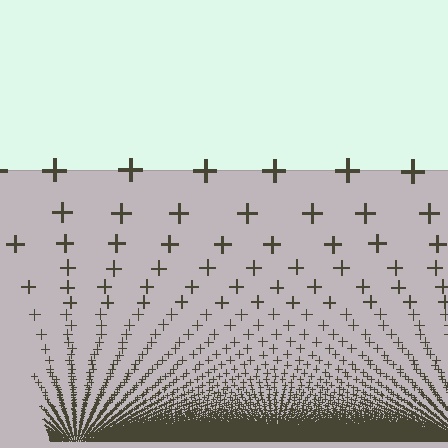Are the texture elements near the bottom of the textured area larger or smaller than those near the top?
Smaller. The gradient is inverted — elements near the bottom are smaller and denser.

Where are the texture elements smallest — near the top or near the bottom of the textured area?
Near the bottom.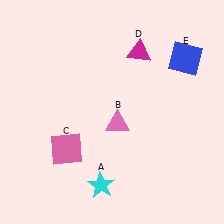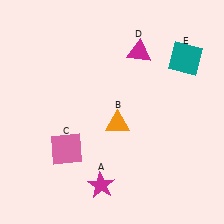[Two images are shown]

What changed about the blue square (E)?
In Image 1, E is blue. In Image 2, it changed to teal.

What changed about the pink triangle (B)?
In Image 1, B is pink. In Image 2, it changed to orange.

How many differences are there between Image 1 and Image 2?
There are 3 differences between the two images.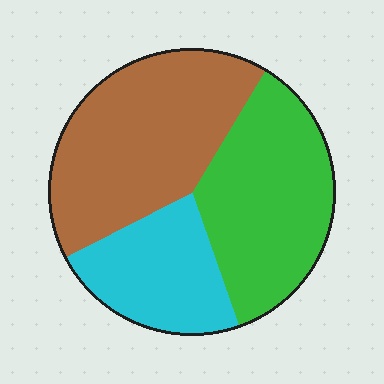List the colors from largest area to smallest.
From largest to smallest: brown, green, cyan.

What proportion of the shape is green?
Green covers 36% of the shape.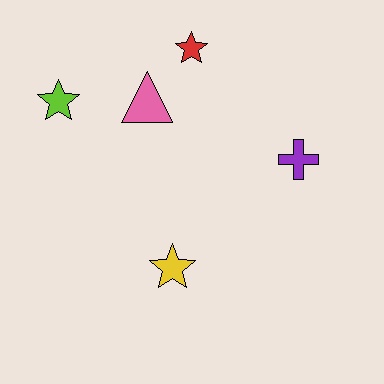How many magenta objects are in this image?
There are no magenta objects.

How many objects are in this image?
There are 5 objects.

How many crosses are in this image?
There is 1 cross.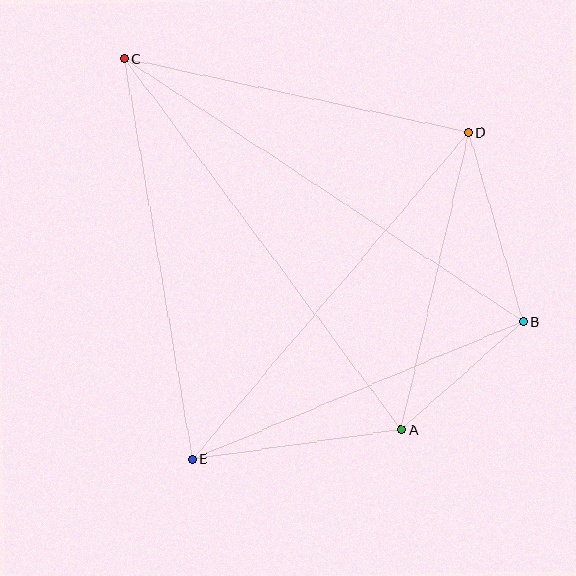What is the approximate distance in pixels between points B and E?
The distance between B and E is approximately 358 pixels.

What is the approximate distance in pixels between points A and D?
The distance between A and D is approximately 304 pixels.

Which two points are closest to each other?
Points A and B are closest to each other.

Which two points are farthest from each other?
Points B and C are farthest from each other.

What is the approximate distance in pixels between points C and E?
The distance between C and E is approximately 406 pixels.